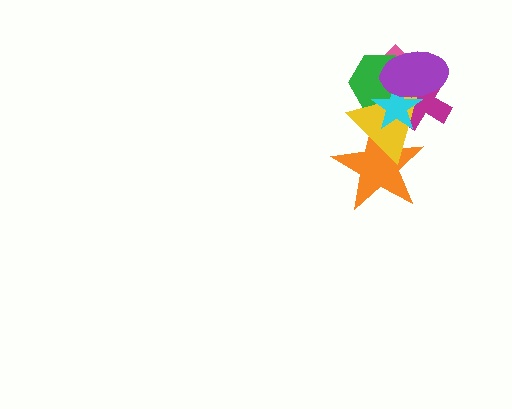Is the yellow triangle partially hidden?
Yes, it is partially covered by another shape.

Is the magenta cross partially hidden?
Yes, it is partially covered by another shape.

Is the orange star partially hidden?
Yes, it is partially covered by another shape.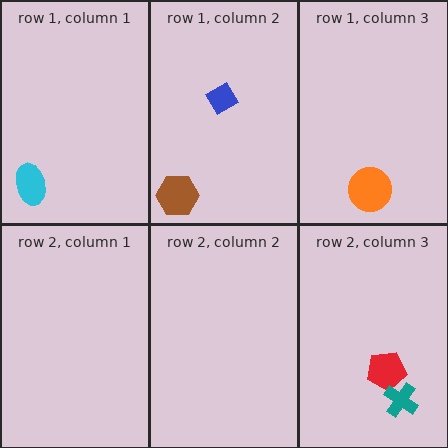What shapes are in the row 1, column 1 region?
The cyan ellipse.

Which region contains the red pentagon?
The row 2, column 3 region.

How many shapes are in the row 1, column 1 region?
1.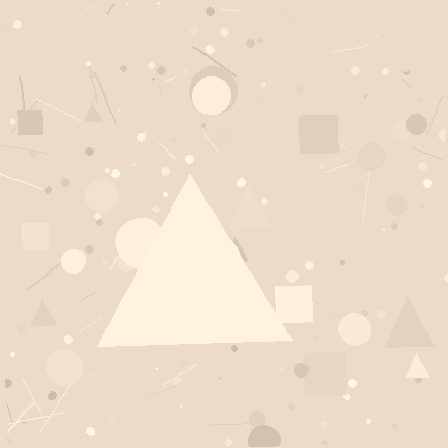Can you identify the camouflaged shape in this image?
The camouflaged shape is a triangle.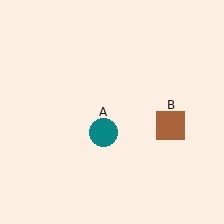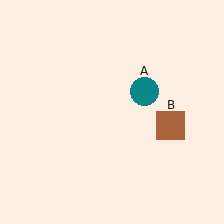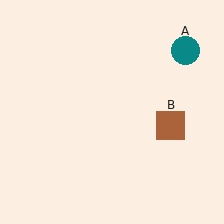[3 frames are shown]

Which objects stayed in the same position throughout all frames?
Brown square (object B) remained stationary.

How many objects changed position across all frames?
1 object changed position: teal circle (object A).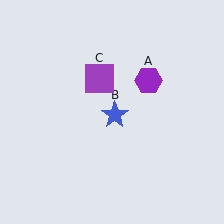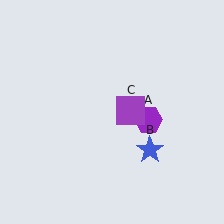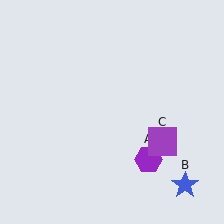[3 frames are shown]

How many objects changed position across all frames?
3 objects changed position: purple hexagon (object A), blue star (object B), purple square (object C).